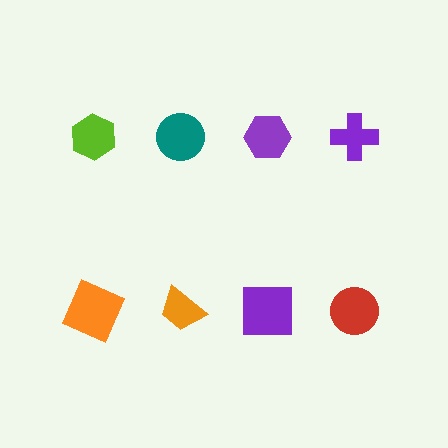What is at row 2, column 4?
A red circle.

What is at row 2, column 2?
An orange trapezoid.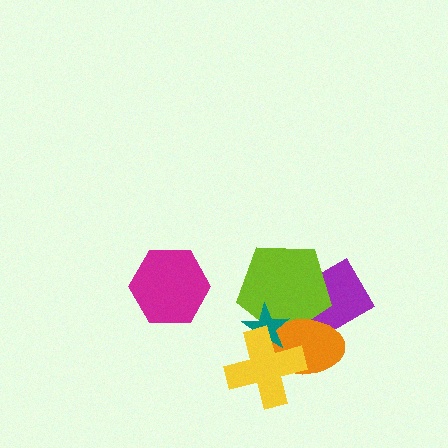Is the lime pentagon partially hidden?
Yes, it is partially covered by another shape.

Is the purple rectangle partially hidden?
Yes, it is partially covered by another shape.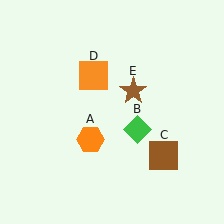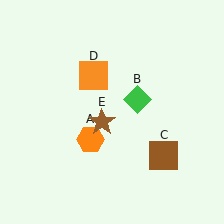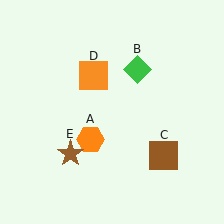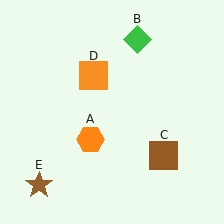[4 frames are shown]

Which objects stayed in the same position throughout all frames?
Orange hexagon (object A) and brown square (object C) and orange square (object D) remained stationary.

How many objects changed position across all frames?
2 objects changed position: green diamond (object B), brown star (object E).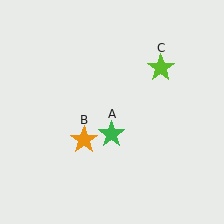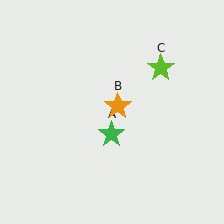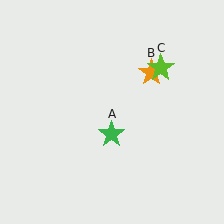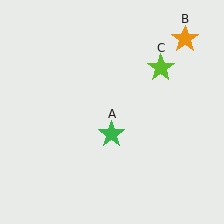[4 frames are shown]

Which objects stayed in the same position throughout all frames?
Green star (object A) and lime star (object C) remained stationary.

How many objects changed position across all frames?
1 object changed position: orange star (object B).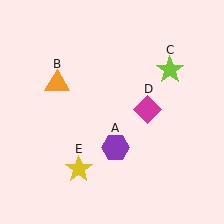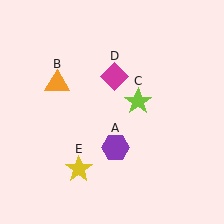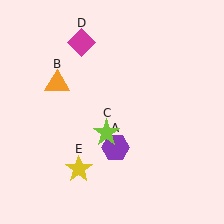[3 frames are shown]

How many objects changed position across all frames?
2 objects changed position: lime star (object C), magenta diamond (object D).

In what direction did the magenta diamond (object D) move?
The magenta diamond (object D) moved up and to the left.